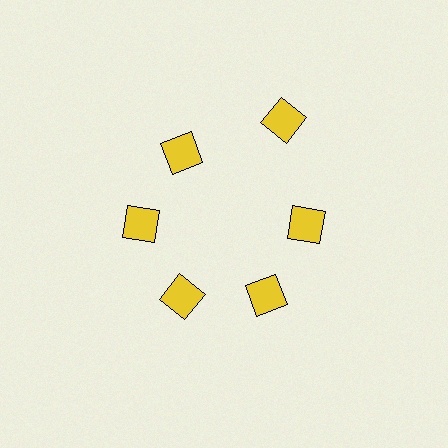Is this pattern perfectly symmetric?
No. The 6 yellow diamonds are arranged in a ring, but one element near the 1 o'clock position is pushed outward from the center, breaking the 6-fold rotational symmetry.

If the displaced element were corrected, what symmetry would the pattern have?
It would have 6-fold rotational symmetry — the pattern would map onto itself every 60 degrees.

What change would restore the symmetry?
The symmetry would be restored by moving it inward, back onto the ring so that all 6 diamonds sit at equal angles and equal distance from the center.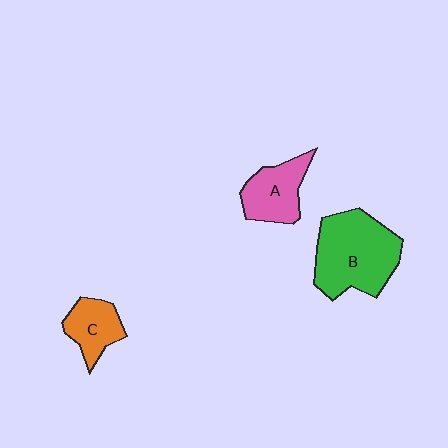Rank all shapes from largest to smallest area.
From largest to smallest: B (green), A (pink), C (orange).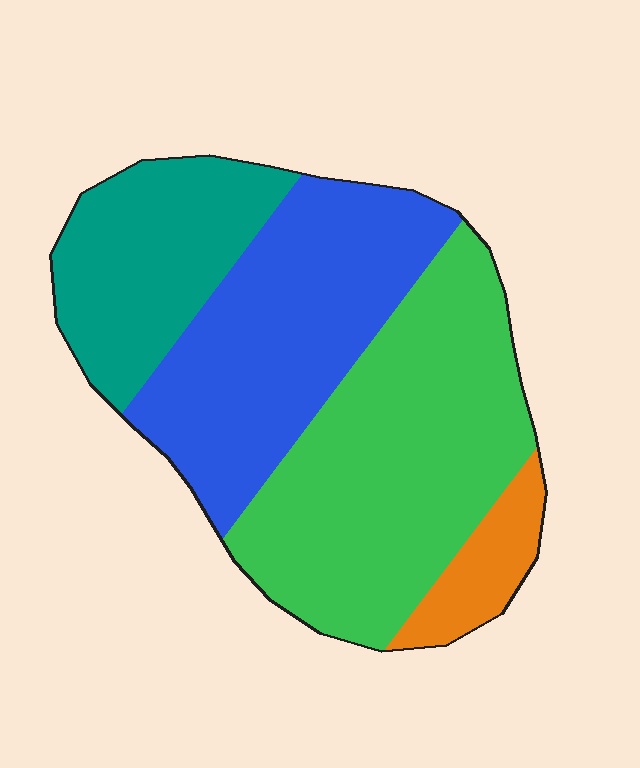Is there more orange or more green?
Green.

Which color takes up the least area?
Orange, at roughly 5%.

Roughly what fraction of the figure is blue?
Blue covers around 30% of the figure.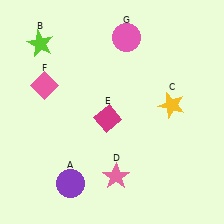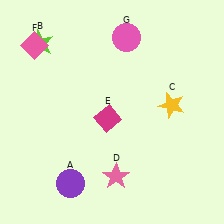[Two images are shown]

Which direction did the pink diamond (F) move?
The pink diamond (F) moved up.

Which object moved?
The pink diamond (F) moved up.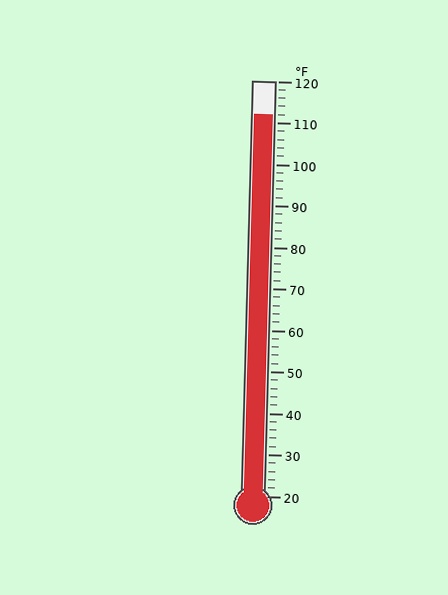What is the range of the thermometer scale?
The thermometer scale ranges from 20°F to 120°F.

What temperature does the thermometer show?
The thermometer shows approximately 112°F.